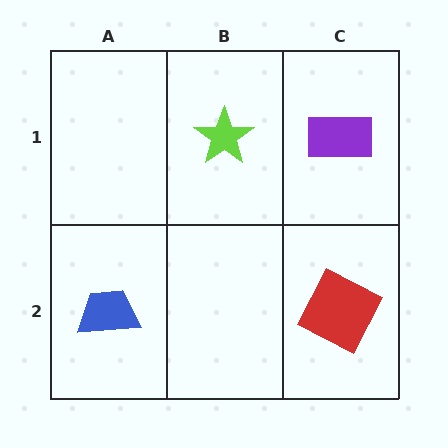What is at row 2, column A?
A blue trapezoid.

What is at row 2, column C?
A red square.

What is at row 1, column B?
A lime star.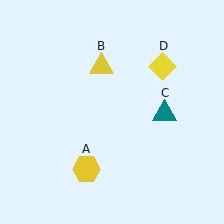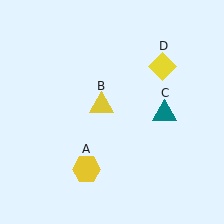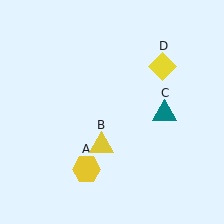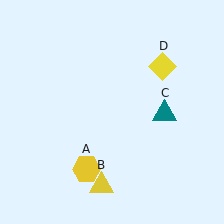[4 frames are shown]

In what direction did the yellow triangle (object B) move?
The yellow triangle (object B) moved down.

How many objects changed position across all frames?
1 object changed position: yellow triangle (object B).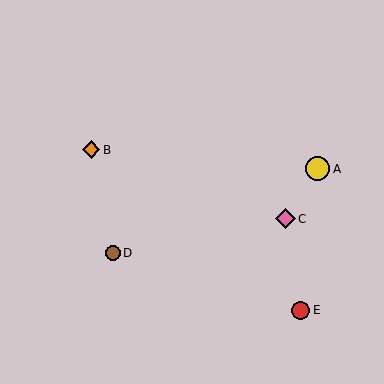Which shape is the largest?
The yellow circle (labeled A) is the largest.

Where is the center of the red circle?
The center of the red circle is at (300, 310).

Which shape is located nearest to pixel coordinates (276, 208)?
The pink diamond (labeled C) at (285, 219) is nearest to that location.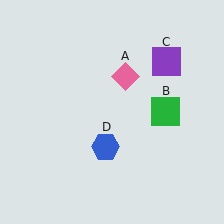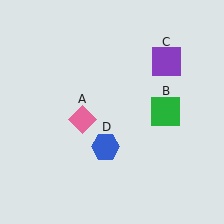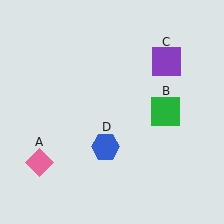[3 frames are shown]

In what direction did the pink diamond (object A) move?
The pink diamond (object A) moved down and to the left.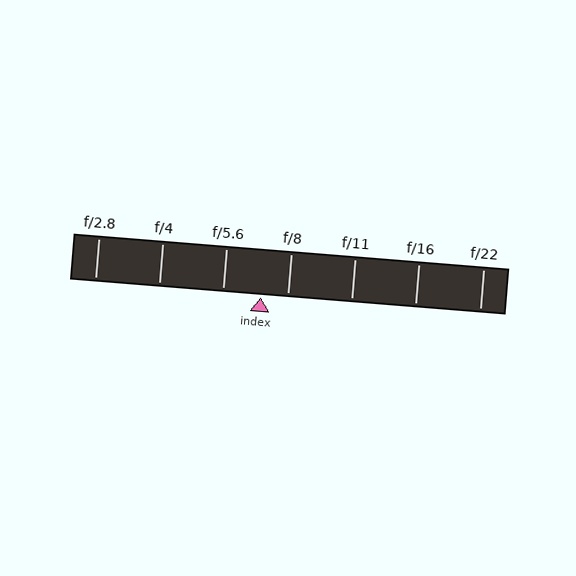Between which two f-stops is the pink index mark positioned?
The index mark is between f/5.6 and f/8.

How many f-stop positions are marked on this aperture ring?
There are 7 f-stop positions marked.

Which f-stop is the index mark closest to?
The index mark is closest to f/8.